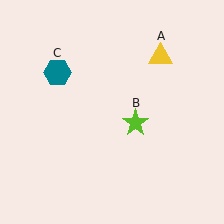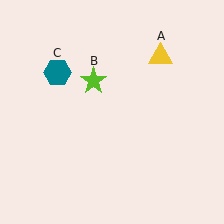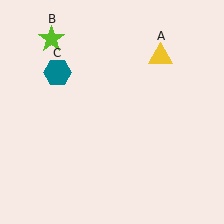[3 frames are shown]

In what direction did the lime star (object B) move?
The lime star (object B) moved up and to the left.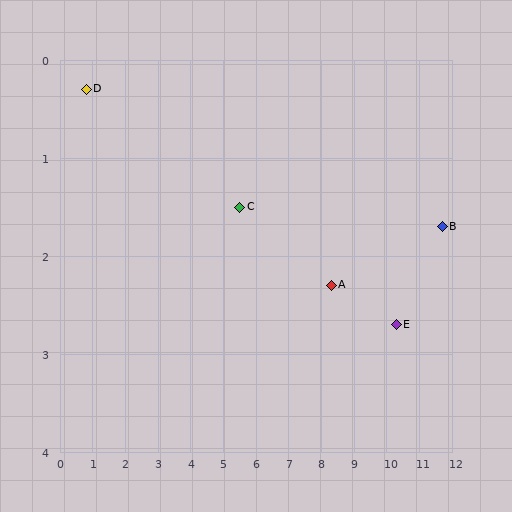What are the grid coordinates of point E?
Point E is at approximately (10.3, 2.7).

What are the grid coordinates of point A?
Point A is at approximately (8.3, 2.3).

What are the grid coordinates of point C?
Point C is at approximately (5.5, 1.5).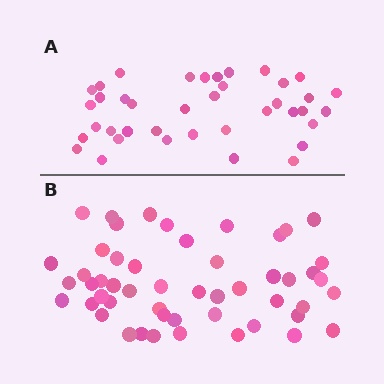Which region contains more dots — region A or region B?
Region B (the bottom region) has more dots.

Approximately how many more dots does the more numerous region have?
Region B has roughly 12 or so more dots than region A.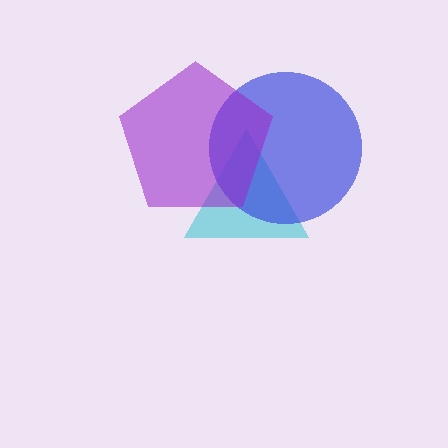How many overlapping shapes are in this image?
There are 3 overlapping shapes in the image.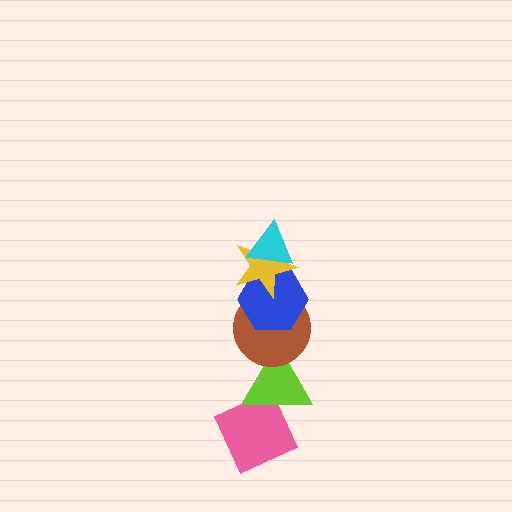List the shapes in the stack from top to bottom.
From top to bottom: the cyan triangle, the yellow star, the blue hexagon, the brown circle, the lime triangle, the pink diamond.